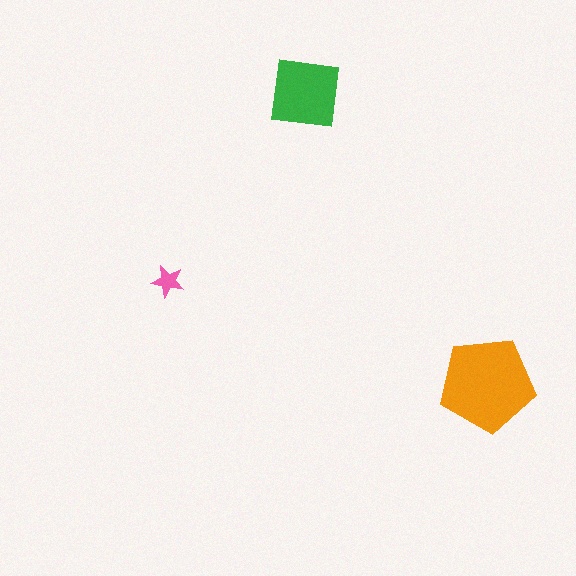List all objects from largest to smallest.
The orange pentagon, the green square, the pink star.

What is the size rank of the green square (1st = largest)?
2nd.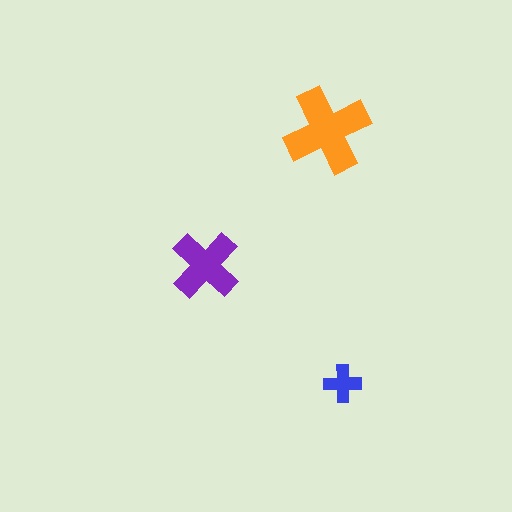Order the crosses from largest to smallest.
the orange one, the purple one, the blue one.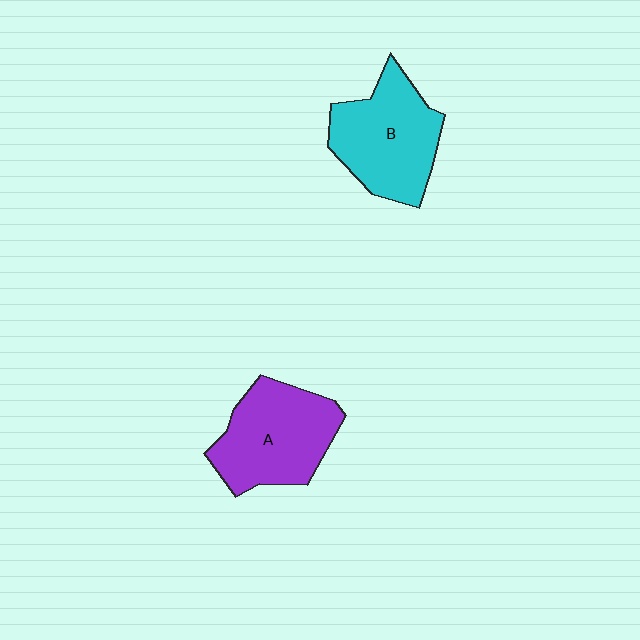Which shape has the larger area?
Shape A (purple).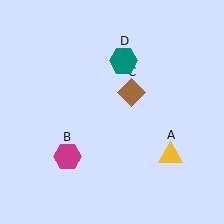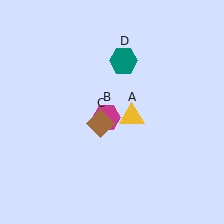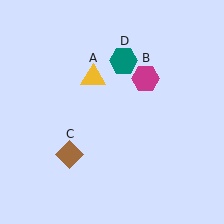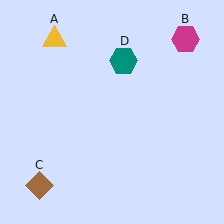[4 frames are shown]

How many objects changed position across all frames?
3 objects changed position: yellow triangle (object A), magenta hexagon (object B), brown diamond (object C).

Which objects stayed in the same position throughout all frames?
Teal hexagon (object D) remained stationary.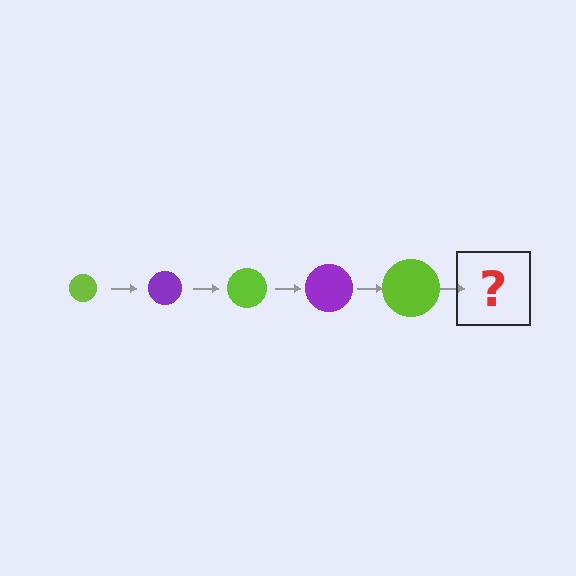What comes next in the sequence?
The next element should be a purple circle, larger than the previous one.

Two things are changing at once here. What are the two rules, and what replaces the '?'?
The two rules are that the circle grows larger each step and the color cycles through lime and purple. The '?' should be a purple circle, larger than the previous one.